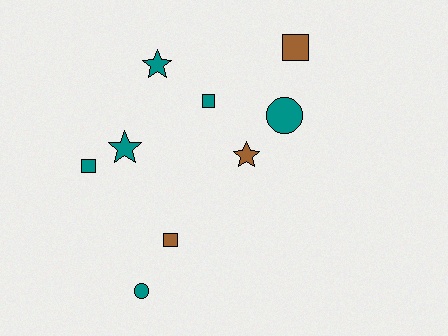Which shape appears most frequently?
Square, with 4 objects.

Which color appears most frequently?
Teal, with 6 objects.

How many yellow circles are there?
There are no yellow circles.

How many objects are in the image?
There are 9 objects.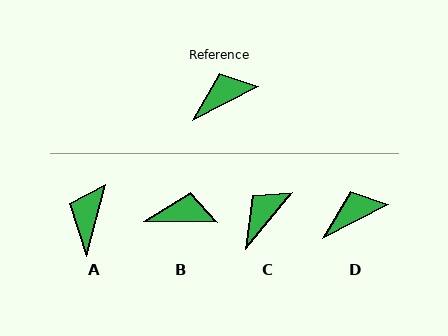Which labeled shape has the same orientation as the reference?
D.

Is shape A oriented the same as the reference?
No, it is off by about 47 degrees.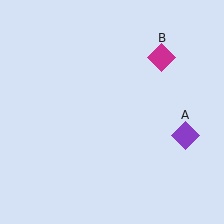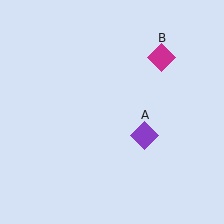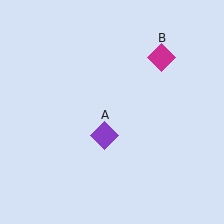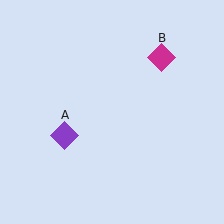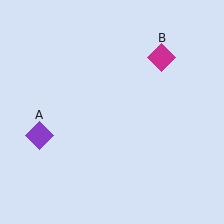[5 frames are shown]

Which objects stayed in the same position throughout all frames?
Magenta diamond (object B) remained stationary.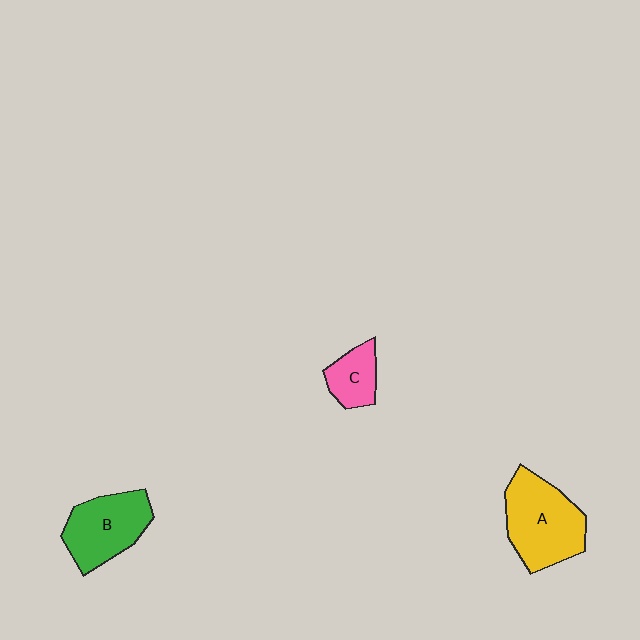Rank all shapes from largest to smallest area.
From largest to smallest: A (yellow), B (green), C (pink).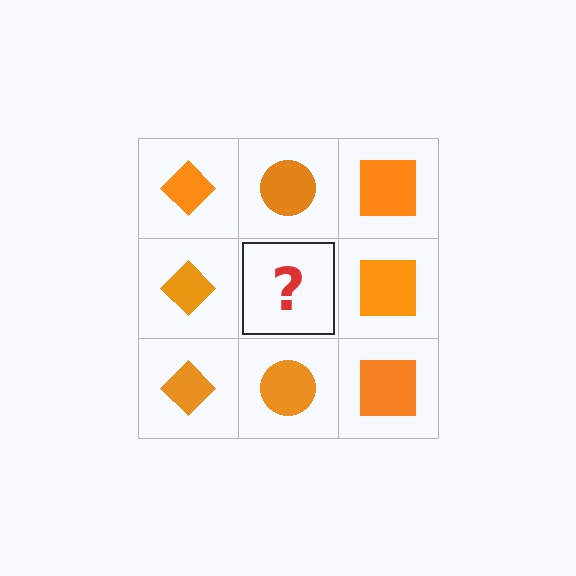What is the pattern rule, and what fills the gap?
The rule is that each column has a consistent shape. The gap should be filled with an orange circle.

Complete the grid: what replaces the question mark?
The question mark should be replaced with an orange circle.